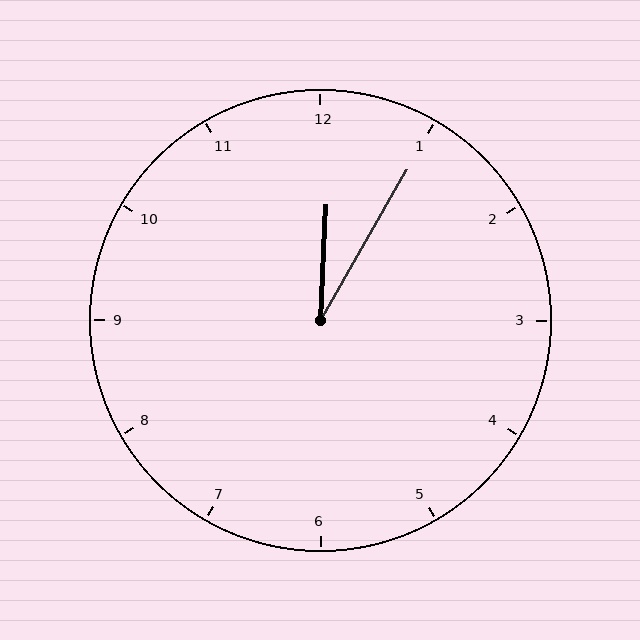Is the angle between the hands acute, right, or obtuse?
It is acute.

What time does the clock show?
12:05.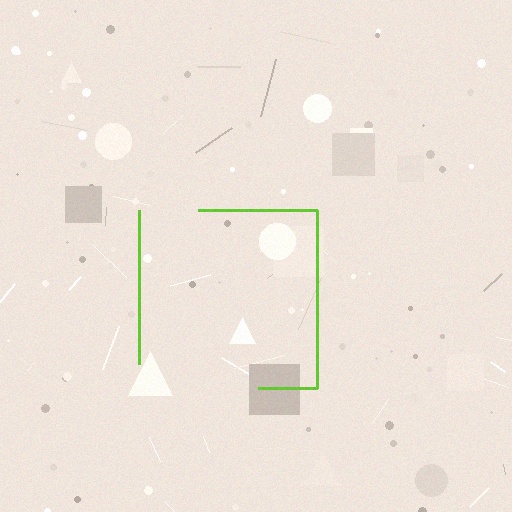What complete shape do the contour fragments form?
The contour fragments form a square.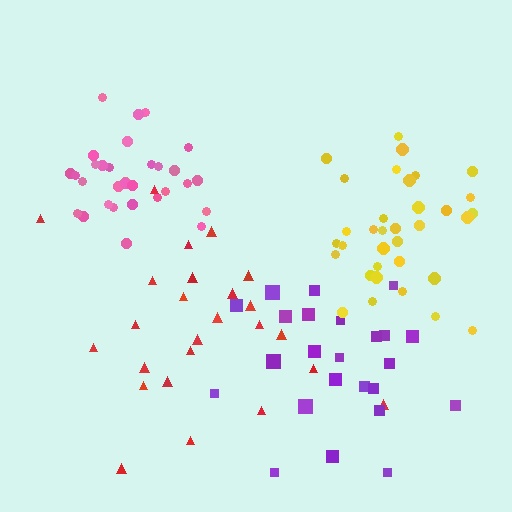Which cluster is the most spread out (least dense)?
Red.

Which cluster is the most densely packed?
Pink.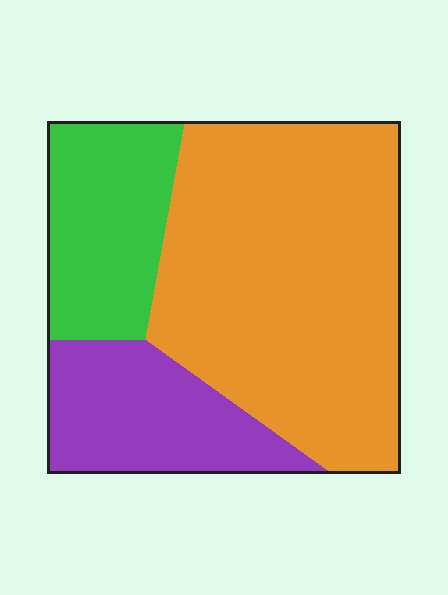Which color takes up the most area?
Orange, at roughly 60%.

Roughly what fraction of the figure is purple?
Purple takes up about one fifth (1/5) of the figure.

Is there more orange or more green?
Orange.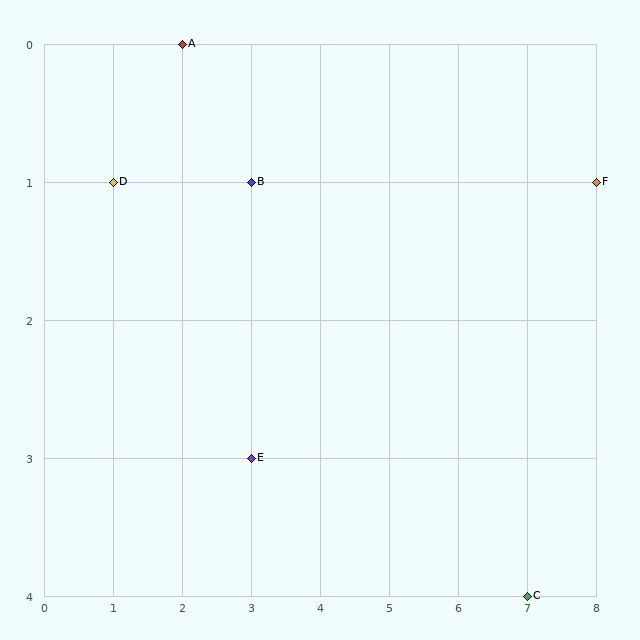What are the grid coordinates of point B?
Point B is at grid coordinates (3, 1).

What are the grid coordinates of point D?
Point D is at grid coordinates (1, 1).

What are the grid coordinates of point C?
Point C is at grid coordinates (7, 4).